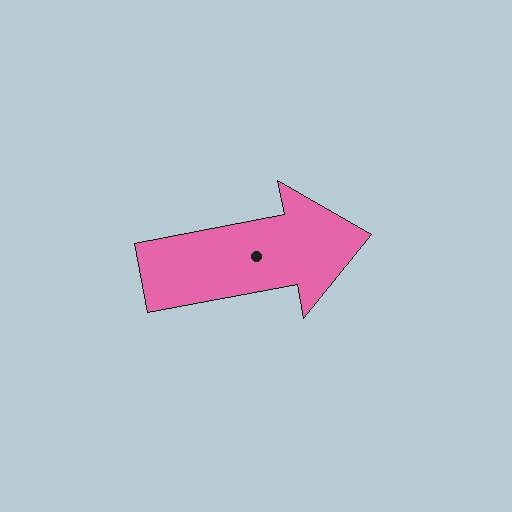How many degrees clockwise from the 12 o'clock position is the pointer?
Approximately 79 degrees.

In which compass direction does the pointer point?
East.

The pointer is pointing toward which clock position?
Roughly 3 o'clock.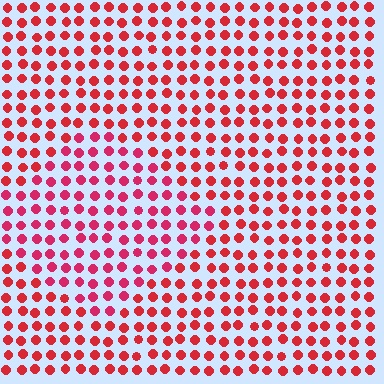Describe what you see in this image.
The image is filled with small red elements in a uniform arrangement. A diamond-shaped region is visible where the elements are tinted to a slightly different hue, forming a subtle color boundary.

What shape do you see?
I see a diamond.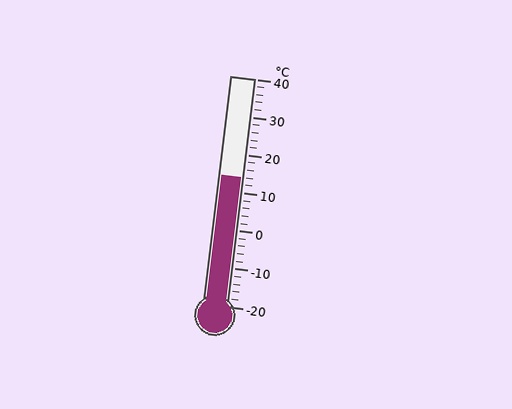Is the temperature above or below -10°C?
The temperature is above -10°C.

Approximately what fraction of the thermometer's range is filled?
The thermometer is filled to approximately 55% of its range.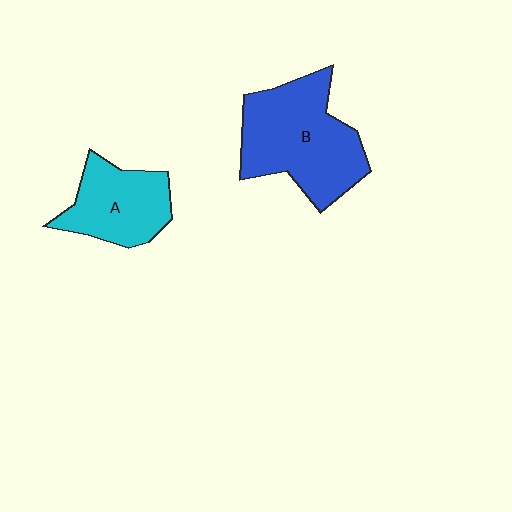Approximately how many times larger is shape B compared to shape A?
Approximately 1.6 times.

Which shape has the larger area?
Shape B (blue).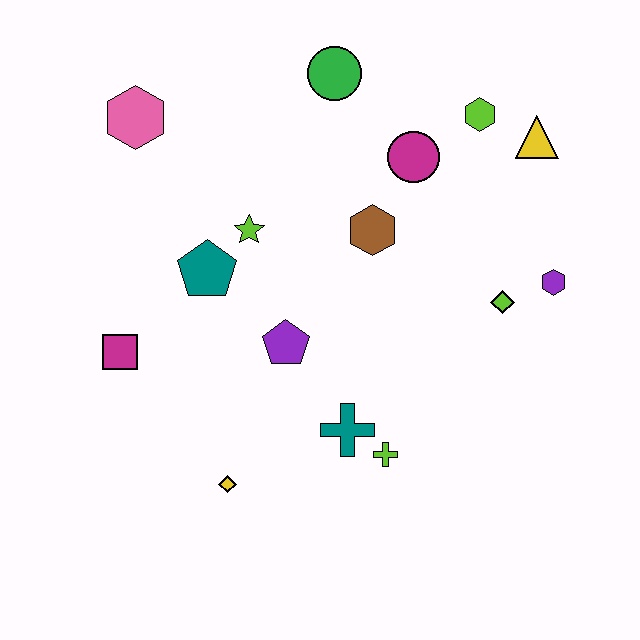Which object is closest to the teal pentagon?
The lime star is closest to the teal pentagon.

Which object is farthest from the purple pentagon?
The yellow triangle is farthest from the purple pentagon.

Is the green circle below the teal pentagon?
No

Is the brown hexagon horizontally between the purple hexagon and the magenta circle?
No